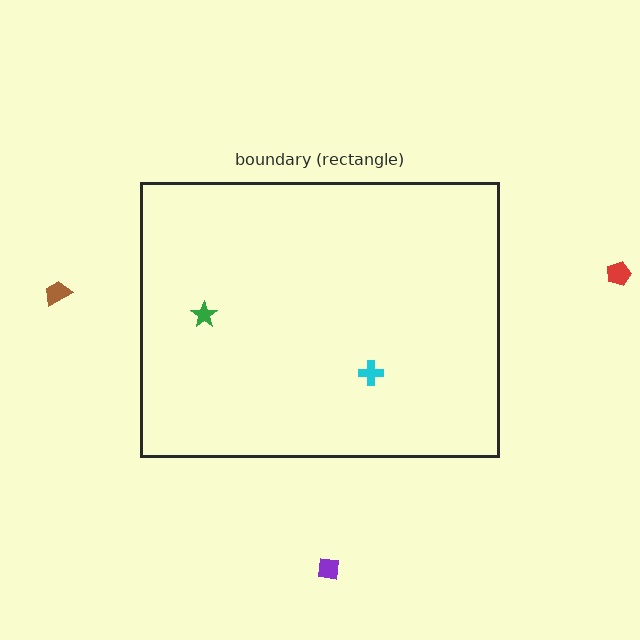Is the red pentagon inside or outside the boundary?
Outside.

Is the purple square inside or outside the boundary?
Outside.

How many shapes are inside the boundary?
2 inside, 3 outside.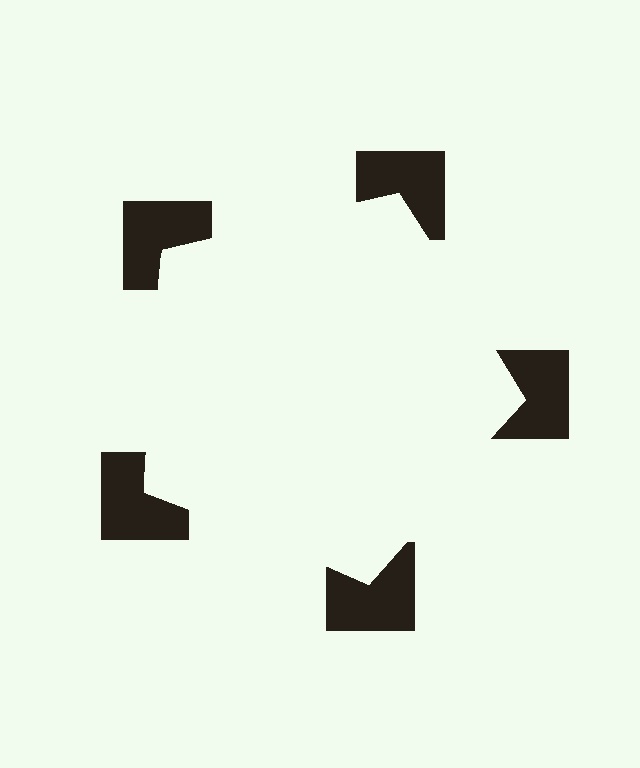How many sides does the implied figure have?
5 sides.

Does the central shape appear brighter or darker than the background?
It typically appears slightly brighter than the background, even though no actual brightness change is drawn.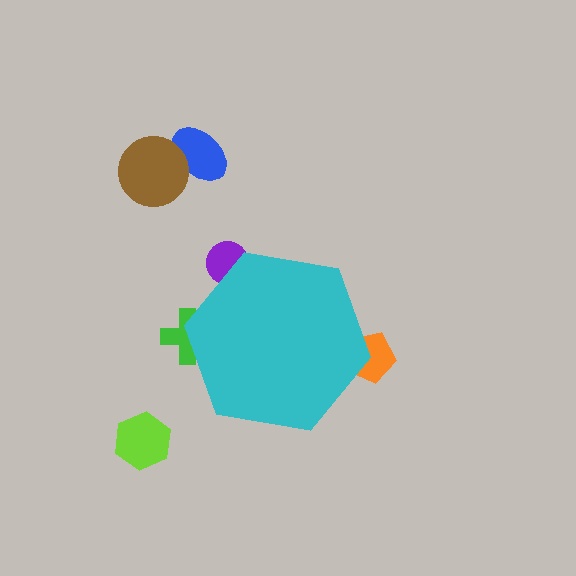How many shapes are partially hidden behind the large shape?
3 shapes are partially hidden.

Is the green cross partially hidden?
Yes, the green cross is partially hidden behind the cyan hexagon.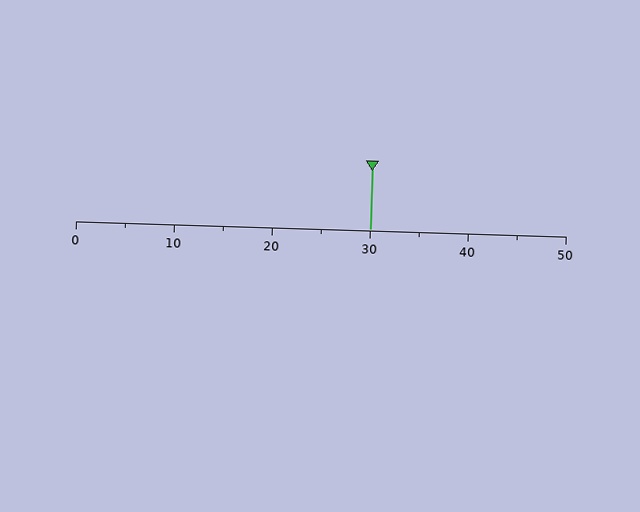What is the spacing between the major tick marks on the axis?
The major ticks are spaced 10 apart.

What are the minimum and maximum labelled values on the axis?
The axis runs from 0 to 50.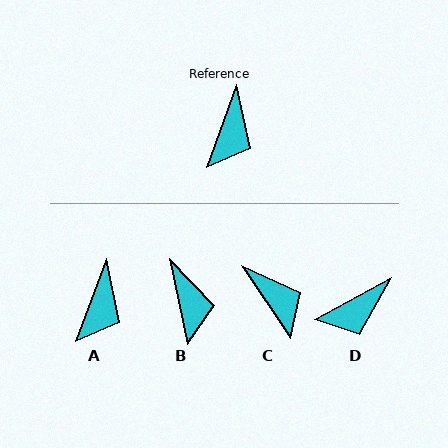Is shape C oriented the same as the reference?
No, it is off by about 54 degrees.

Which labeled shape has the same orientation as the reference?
A.